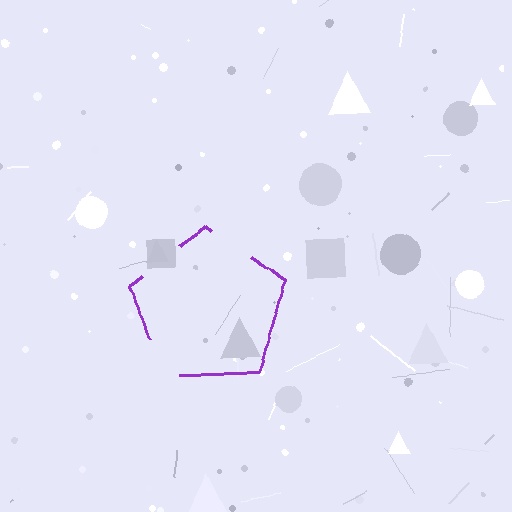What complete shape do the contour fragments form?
The contour fragments form a pentagon.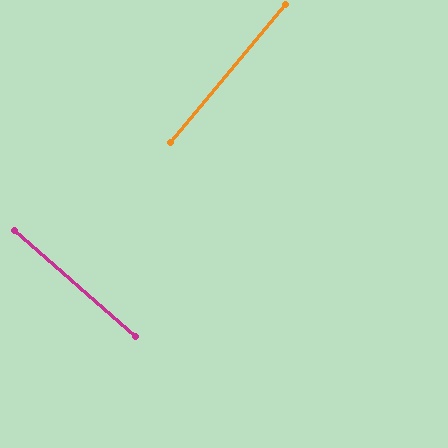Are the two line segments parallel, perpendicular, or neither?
Perpendicular — they meet at approximately 88°.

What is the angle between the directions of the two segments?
Approximately 88 degrees.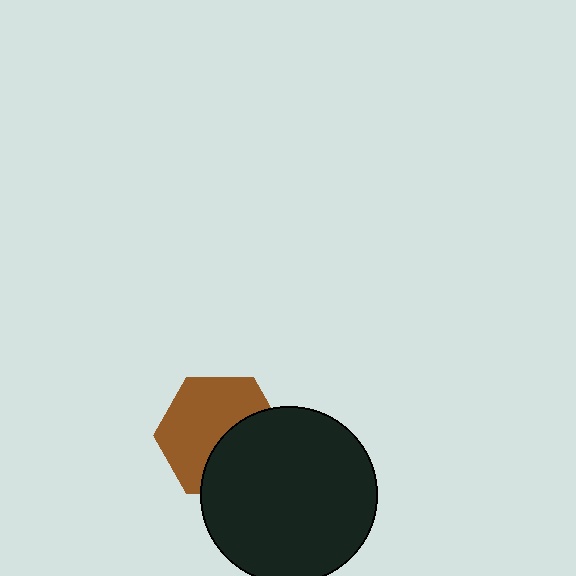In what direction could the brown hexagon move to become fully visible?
The brown hexagon could move toward the upper-left. That would shift it out from behind the black circle entirely.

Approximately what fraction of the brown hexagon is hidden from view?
Roughly 40% of the brown hexagon is hidden behind the black circle.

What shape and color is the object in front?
The object in front is a black circle.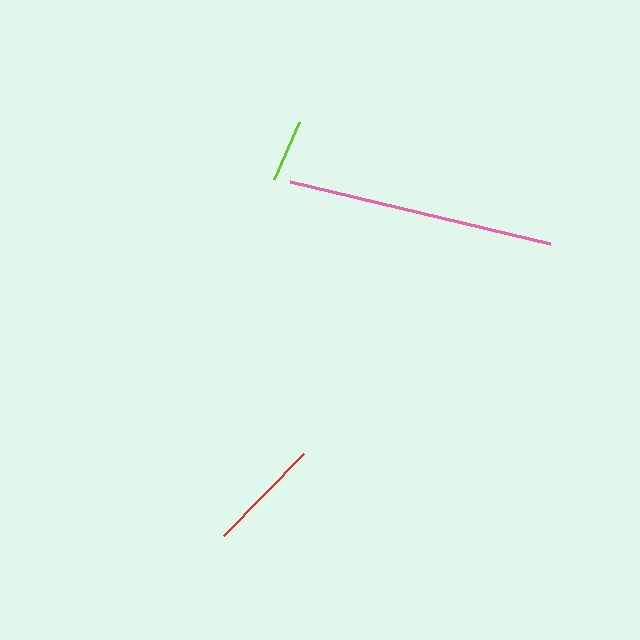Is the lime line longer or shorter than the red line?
The red line is longer than the lime line.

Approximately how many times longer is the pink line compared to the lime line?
The pink line is approximately 4.3 times the length of the lime line.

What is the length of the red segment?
The red segment is approximately 115 pixels long.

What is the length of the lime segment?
The lime segment is approximately 62 pixels long.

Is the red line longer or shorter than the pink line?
The pink line is longer than the red line.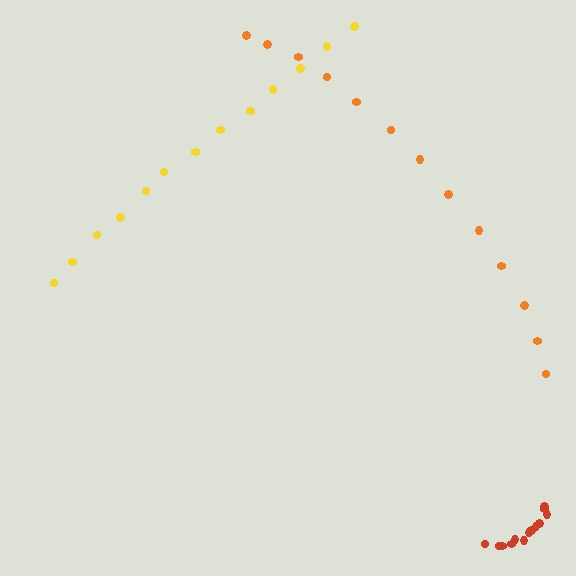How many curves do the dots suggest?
There are 3 distinct paths.